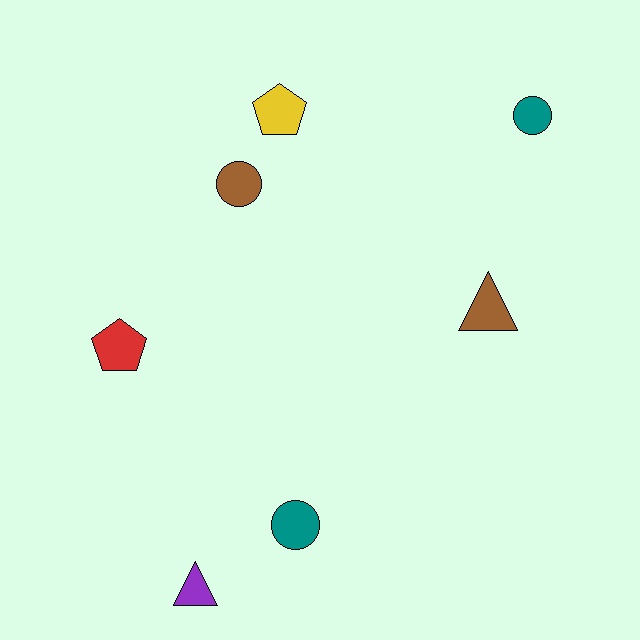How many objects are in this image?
There are 7 objects.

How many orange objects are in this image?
There are no orange objects.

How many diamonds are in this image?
There are no diamonds.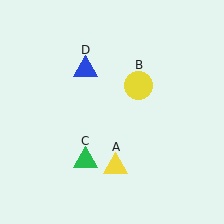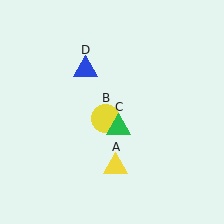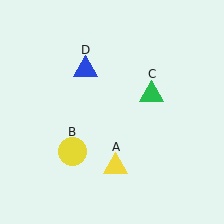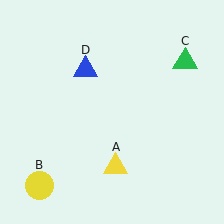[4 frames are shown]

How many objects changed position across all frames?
2 objects changed position: yellow circle (object B), green triangle (object C).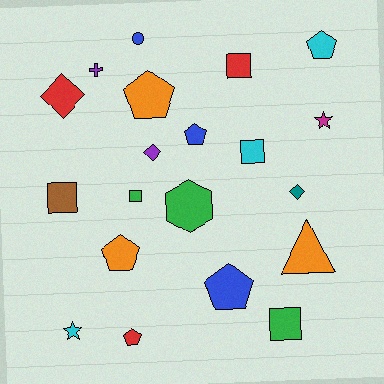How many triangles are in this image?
There is 1 triangle.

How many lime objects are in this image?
There are no lime objects.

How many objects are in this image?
There are 20 objects.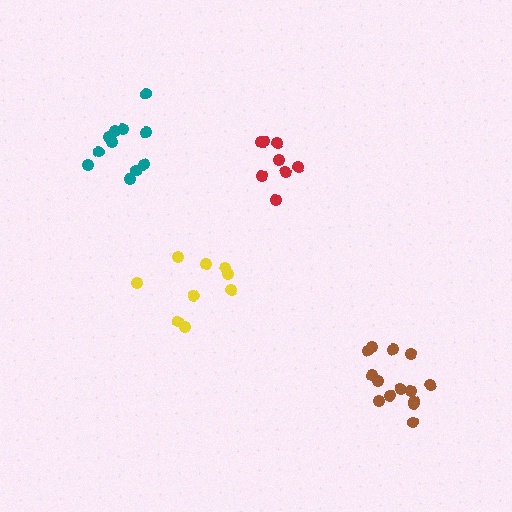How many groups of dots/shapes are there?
There are 4 groups.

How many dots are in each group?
Group 1: 14 dots, Group 2: 9 dots, Group 3: 11 dots, Group 4: 8 dots (42 total).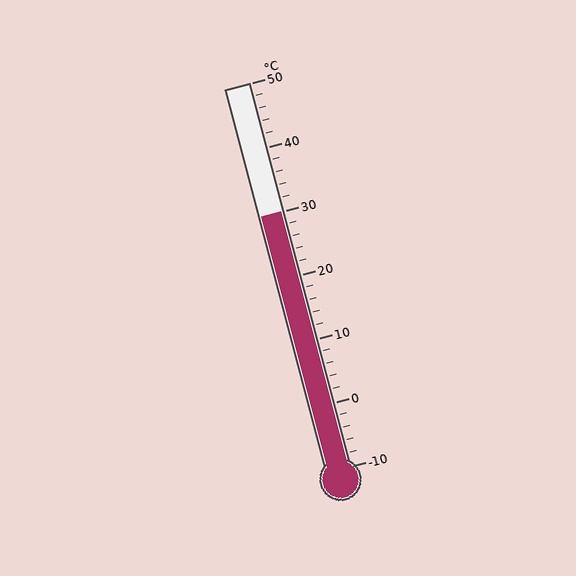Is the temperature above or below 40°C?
The temperature is below 40°C.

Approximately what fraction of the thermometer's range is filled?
The thermometer is filled to approximately 65% of its range.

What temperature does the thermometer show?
The thermometer shows approximately 30°C.